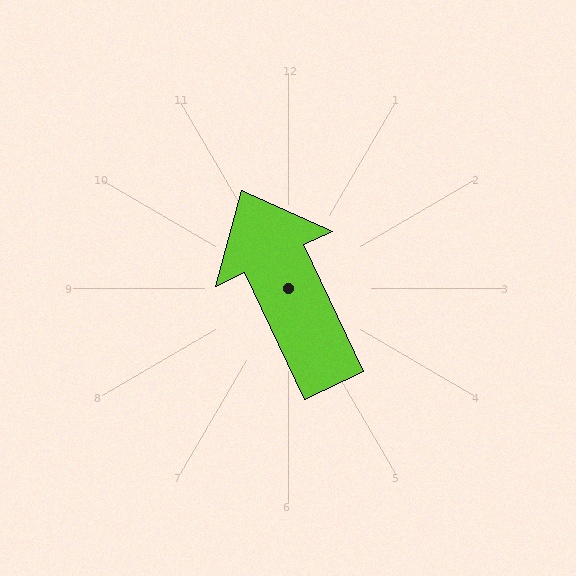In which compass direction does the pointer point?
Northwest.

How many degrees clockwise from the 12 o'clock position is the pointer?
Approximately 335 degrees.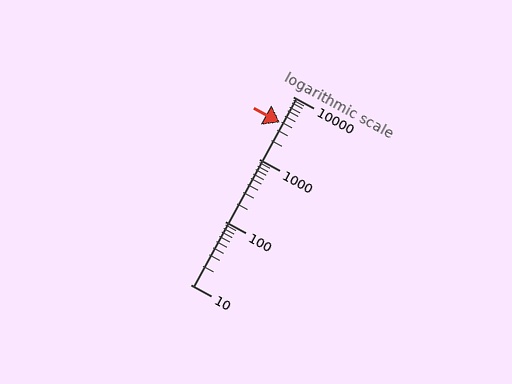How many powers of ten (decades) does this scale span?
The scale spans 3 decades, from 10 to 10000.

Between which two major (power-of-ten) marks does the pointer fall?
The pointer is between 1000 and 10000.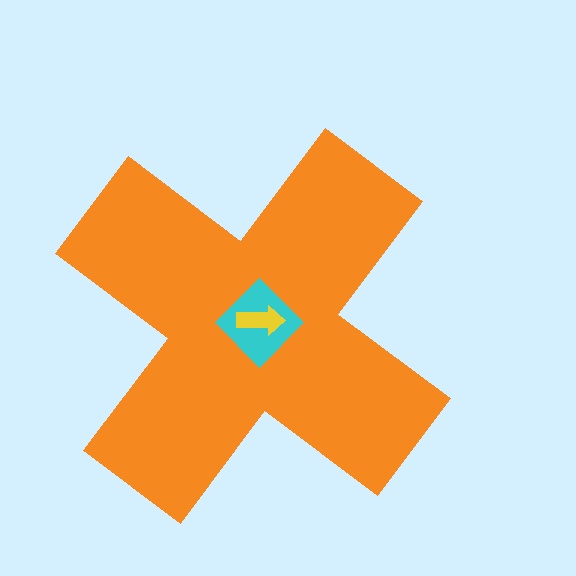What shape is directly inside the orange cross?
The cyan diamond.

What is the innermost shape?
The yellow arrow.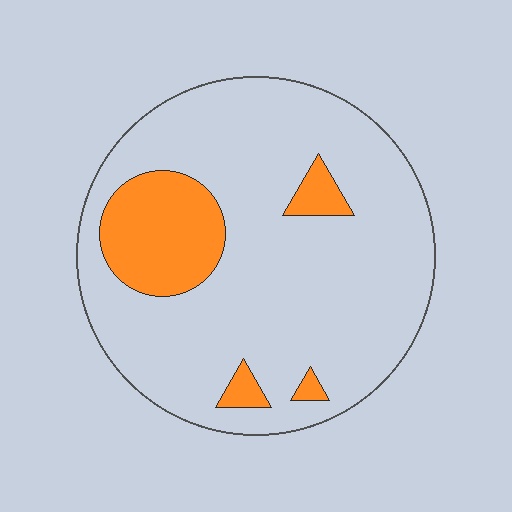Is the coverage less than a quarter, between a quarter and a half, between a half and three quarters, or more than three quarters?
Less than a quarter.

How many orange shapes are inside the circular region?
4.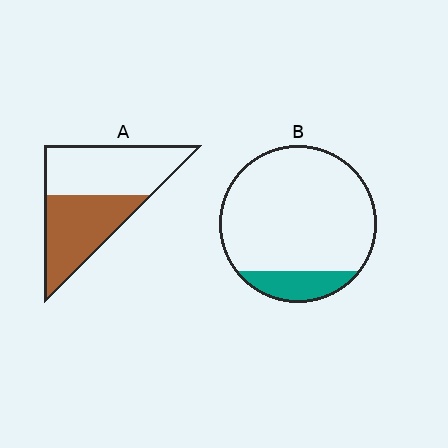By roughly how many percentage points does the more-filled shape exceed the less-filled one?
By roughly 30 percentage points (A over B).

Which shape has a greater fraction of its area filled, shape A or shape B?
Shape A.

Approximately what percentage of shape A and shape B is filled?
A is approximately 45% and B is approximately 15%.